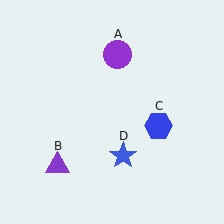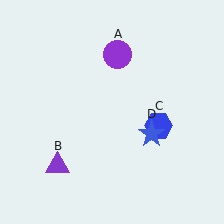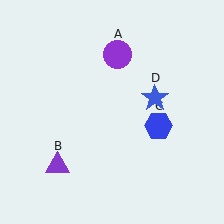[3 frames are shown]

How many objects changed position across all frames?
1 object changed position: blue star (object D).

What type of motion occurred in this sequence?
The blue star (object D) rotated counterclockwise around the center of the scene.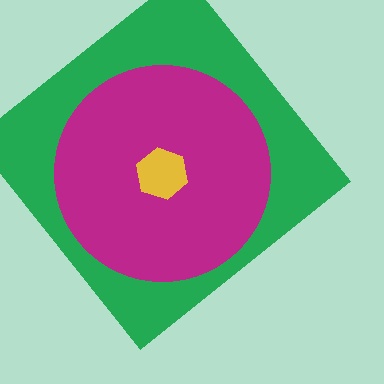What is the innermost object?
The yellow hexagon.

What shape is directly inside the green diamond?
The magenta circle.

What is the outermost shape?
The green diamond.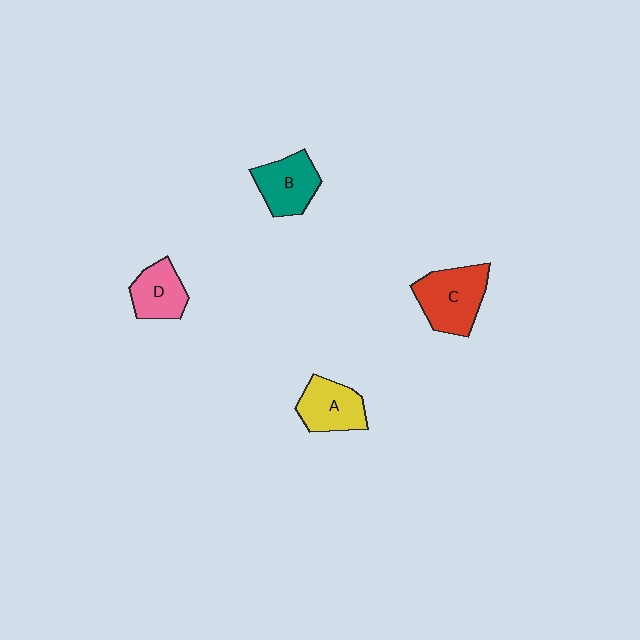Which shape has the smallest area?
Shape D (pink).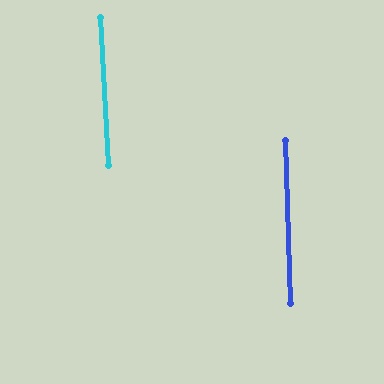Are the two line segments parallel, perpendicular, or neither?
Parallel — their directions differ by only 1.1°.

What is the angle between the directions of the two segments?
Approximately 1 degree.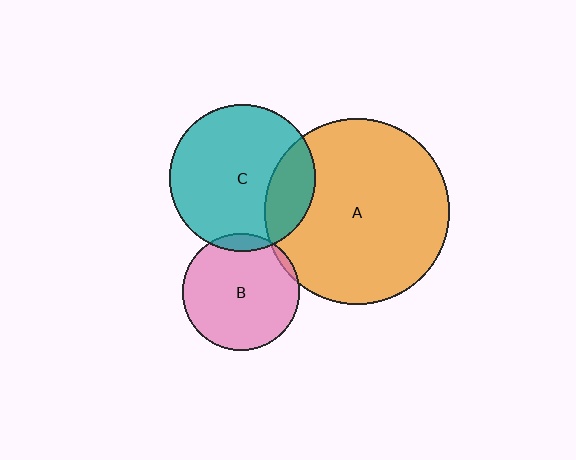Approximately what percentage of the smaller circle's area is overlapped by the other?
Approximately 20%.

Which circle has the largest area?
Circle A (orange).